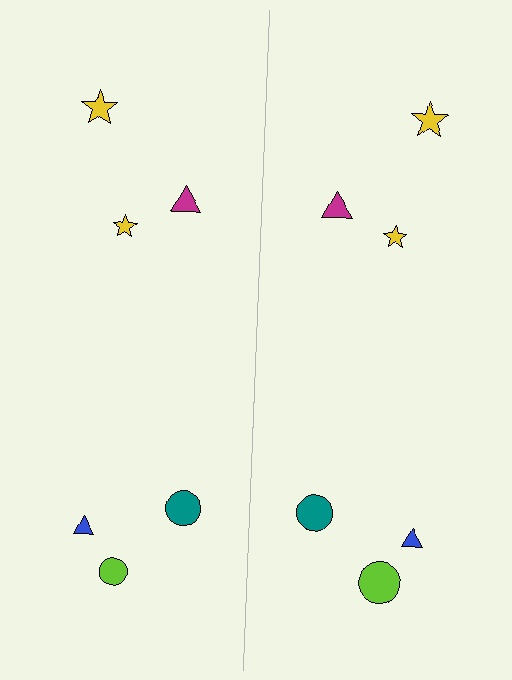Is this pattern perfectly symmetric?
No, the pattern is not perfectly symmetric. The lime circle on the right side has a different size than its mirror counterpart.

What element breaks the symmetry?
The lime circle on the right side has a different size than its mirror counterpart.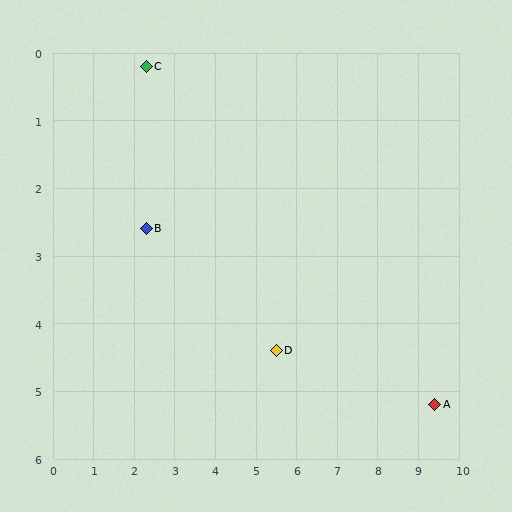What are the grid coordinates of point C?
Point C is at approximately (2.3, 0.2).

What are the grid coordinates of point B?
Point B is at approximately (2.3, 2.6).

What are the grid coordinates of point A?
Point A is at approximately (9.4, 5.2).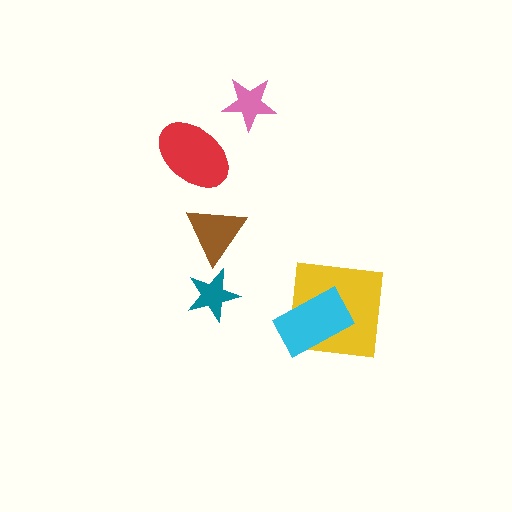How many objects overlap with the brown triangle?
0 objects overlap with the brown triangle.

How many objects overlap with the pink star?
0 objects overlap with the pink star.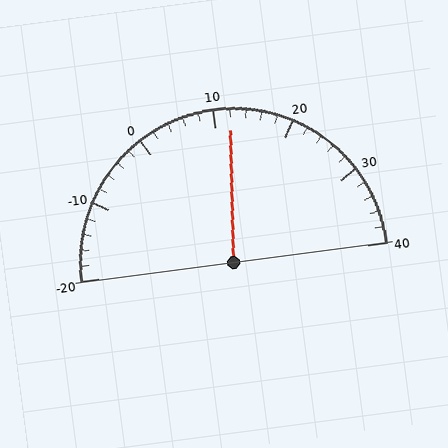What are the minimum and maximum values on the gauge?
The gauge ranges from -20 to 40.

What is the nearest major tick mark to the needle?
The nearest major tick mark is 10.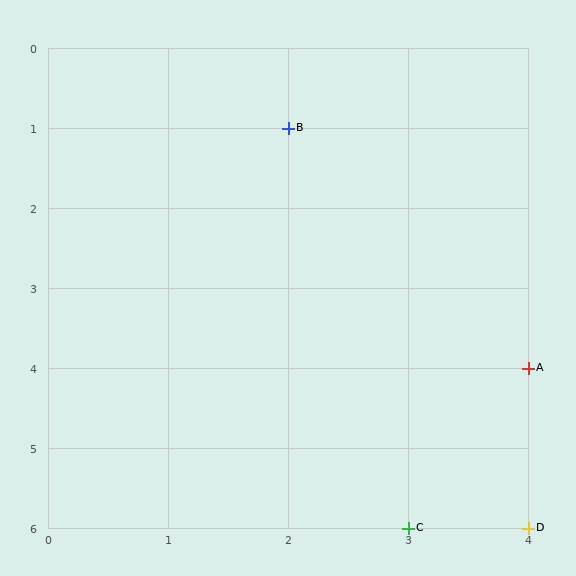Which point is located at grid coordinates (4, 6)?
Point D is at (4, 6).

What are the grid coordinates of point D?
Point D is at grid coordinates (4, 6).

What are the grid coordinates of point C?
Point C is at grid coordinates (3, 6).